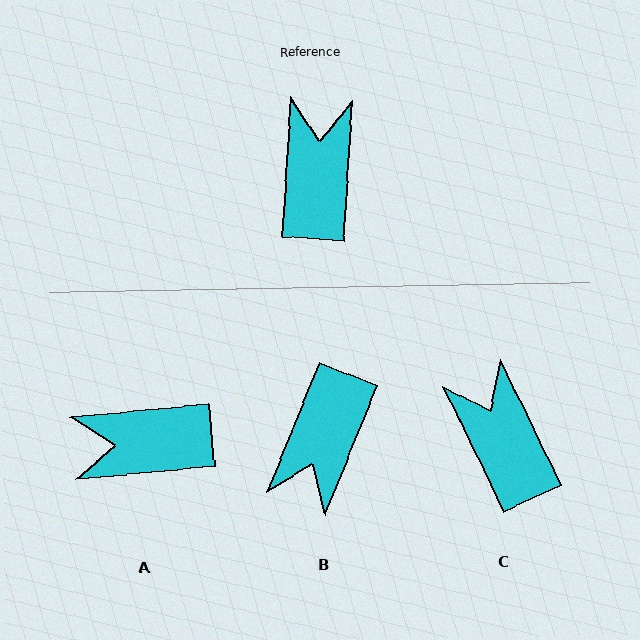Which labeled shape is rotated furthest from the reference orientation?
B, about 162 degrees away.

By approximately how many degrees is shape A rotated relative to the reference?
Approximately 99 degrees counter-clockwise.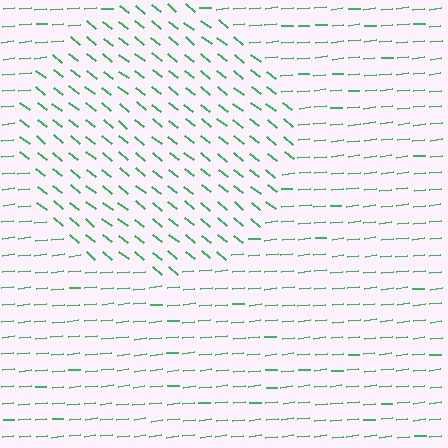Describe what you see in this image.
The image is filled with small green line segments. A circle region in the image has lines oriented differently from the surrounding lines, creating a visible texture boundary.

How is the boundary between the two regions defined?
The boundary is defined purely by a change in line orientation (approximately 45 degrees difference). All lines are the same color and thickness.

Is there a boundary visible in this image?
Yes, there is a texture boundary formed by a change in line orientation.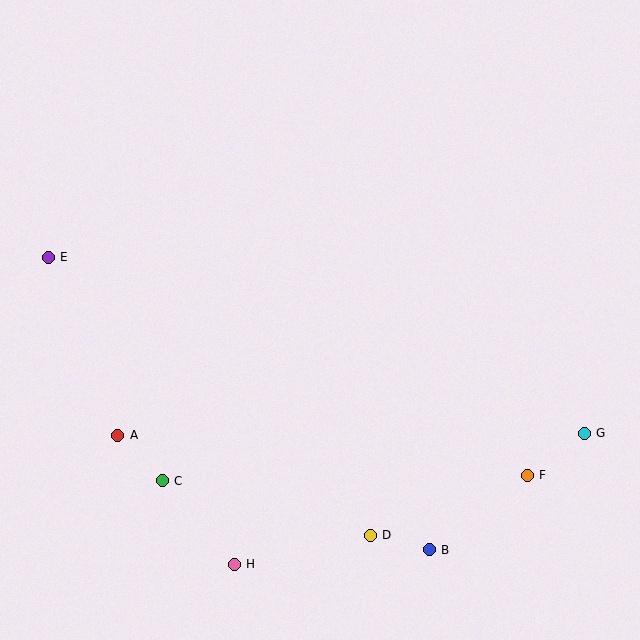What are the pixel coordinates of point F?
Point F is at (527, 475).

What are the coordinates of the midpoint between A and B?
The midpoint between A and B is at (274, 492).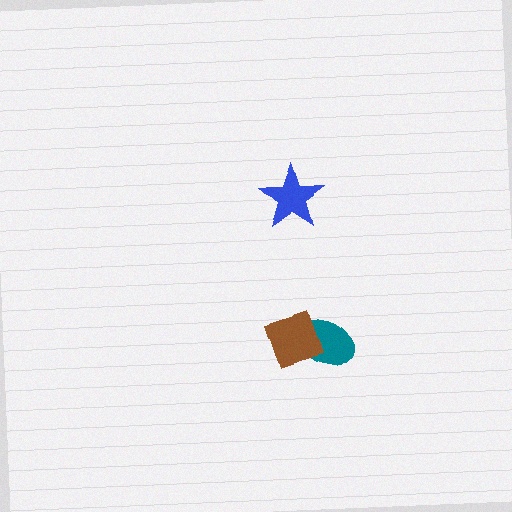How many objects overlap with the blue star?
0 objects overlap with the blue star.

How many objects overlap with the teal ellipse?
1 object overlaps with the teal ellipse.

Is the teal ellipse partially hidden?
Yes, it is partially covered by another shape.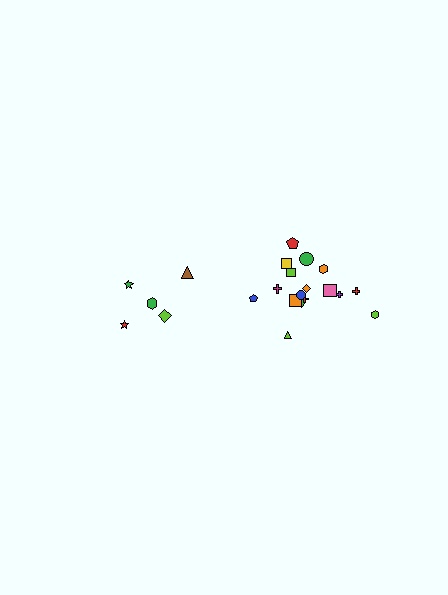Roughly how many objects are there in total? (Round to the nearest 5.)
Roughly 25 objects in total.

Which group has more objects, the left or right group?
The right group.